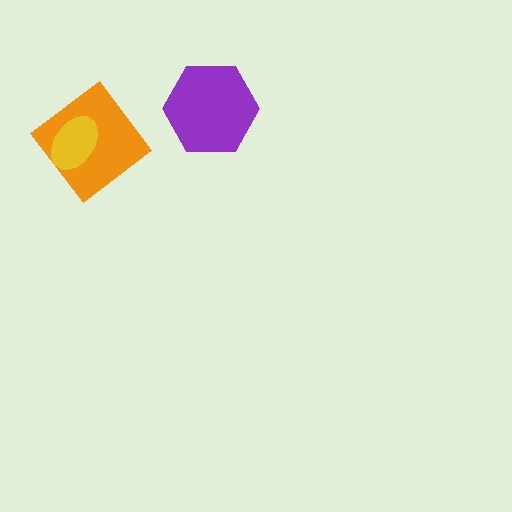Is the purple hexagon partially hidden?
No, no other shape covers it.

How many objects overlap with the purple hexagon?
0 objects overlap with the purple hexagon.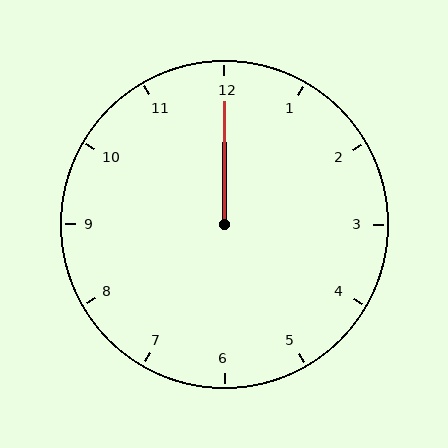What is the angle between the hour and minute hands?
Approximately 0 degrees.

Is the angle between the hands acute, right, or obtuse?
It is acute.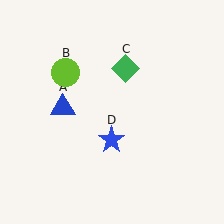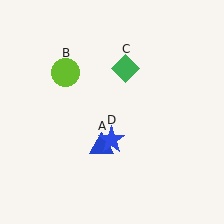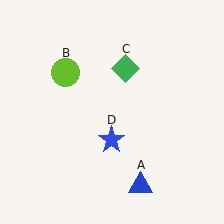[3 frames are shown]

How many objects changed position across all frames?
1 object changed position: blue triangle (object A).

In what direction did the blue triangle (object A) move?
The blue triangle (object A) moved down and to the right.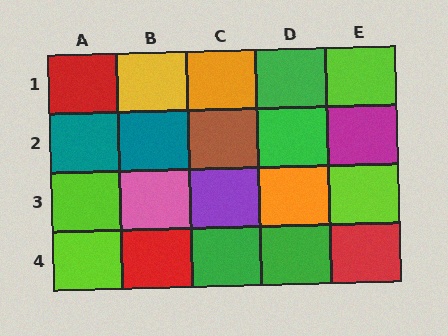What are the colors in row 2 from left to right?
Teal, teal, brown, green, magenta.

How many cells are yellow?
1 cell is yellow.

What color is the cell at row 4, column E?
Red.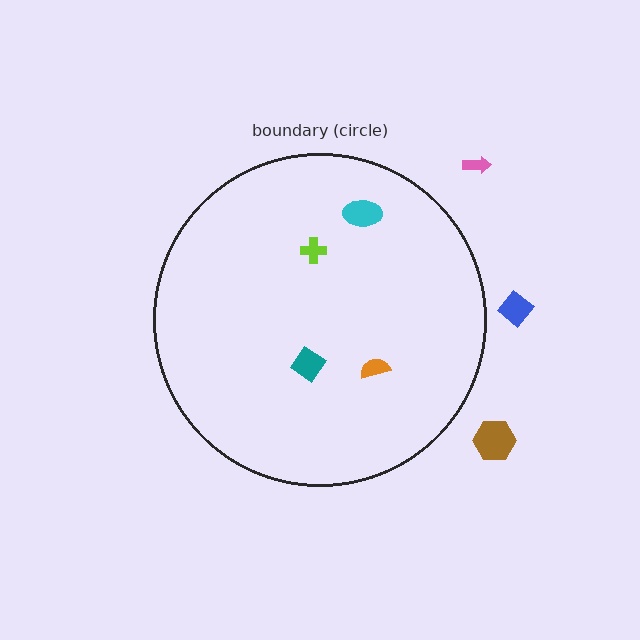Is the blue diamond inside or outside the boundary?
Outside.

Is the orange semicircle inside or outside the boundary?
Inside.